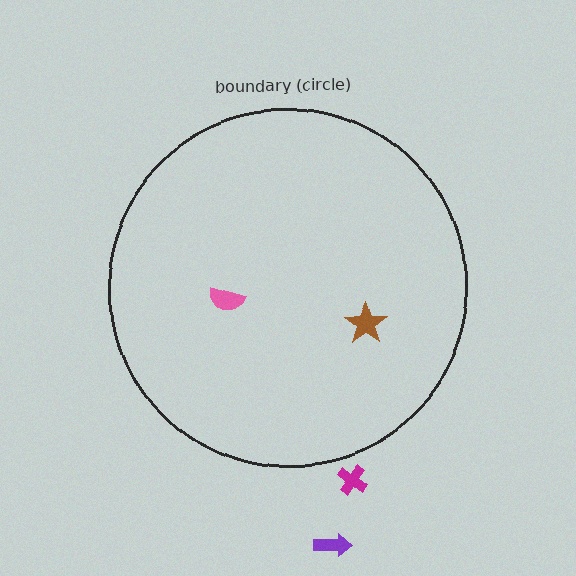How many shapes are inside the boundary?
2 inside, 2 outside.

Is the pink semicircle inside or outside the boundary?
Inside.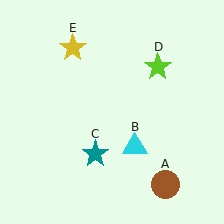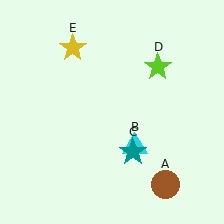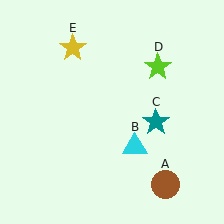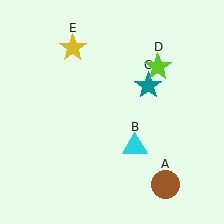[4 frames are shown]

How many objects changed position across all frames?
1 object changed position: teal star (object C).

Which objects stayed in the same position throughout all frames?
Brown circle (object A) and cyan triangle (object B) and lime star (object D) and yellow star (object E) remained stationary.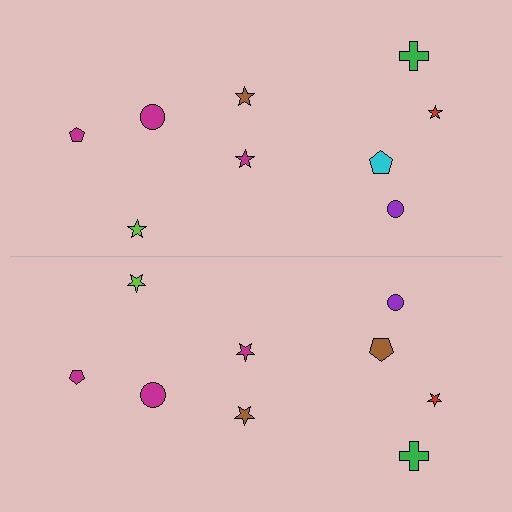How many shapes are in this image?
There are 18 shapes in this image.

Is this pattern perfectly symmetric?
No, the pattern is not perfectly symmetric. The brown pentagon on the bottom side breaks the symmetry — its mirror counterpart is cyan.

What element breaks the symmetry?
The brown pentagon on the bottom side breaks the symmetry — its mirror counterpart is cyan.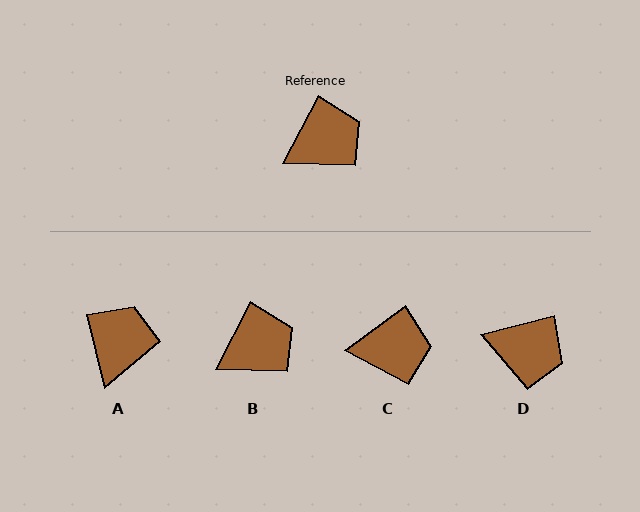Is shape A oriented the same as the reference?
No, it is off by about 41 degrees.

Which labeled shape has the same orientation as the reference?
B.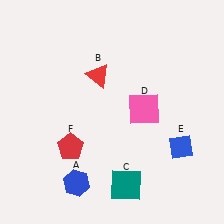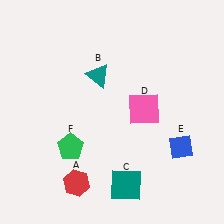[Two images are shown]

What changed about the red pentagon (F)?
In Image 1, F is red. In Image 2, it changed to green.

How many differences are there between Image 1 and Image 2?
There are 3 differences between the two images.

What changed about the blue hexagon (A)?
In Image 1, A is blue. In Image 2, it changed to red.